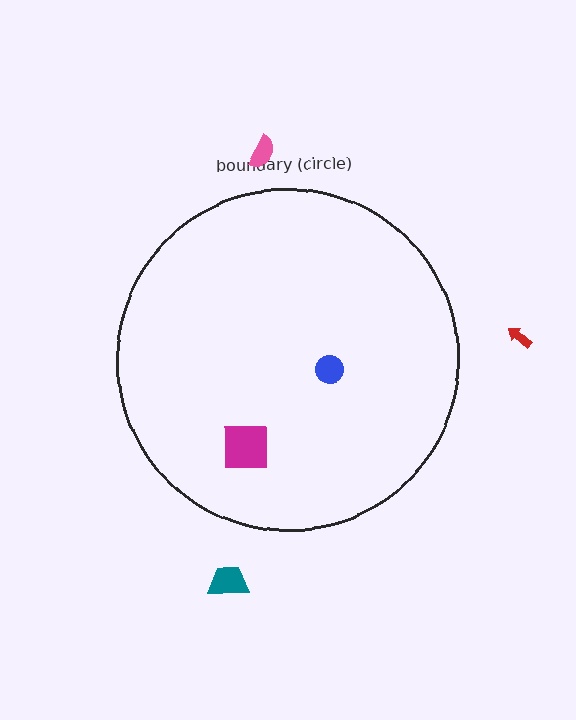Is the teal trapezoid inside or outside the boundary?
Outside.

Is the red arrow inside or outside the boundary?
Outside.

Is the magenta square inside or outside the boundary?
Inside.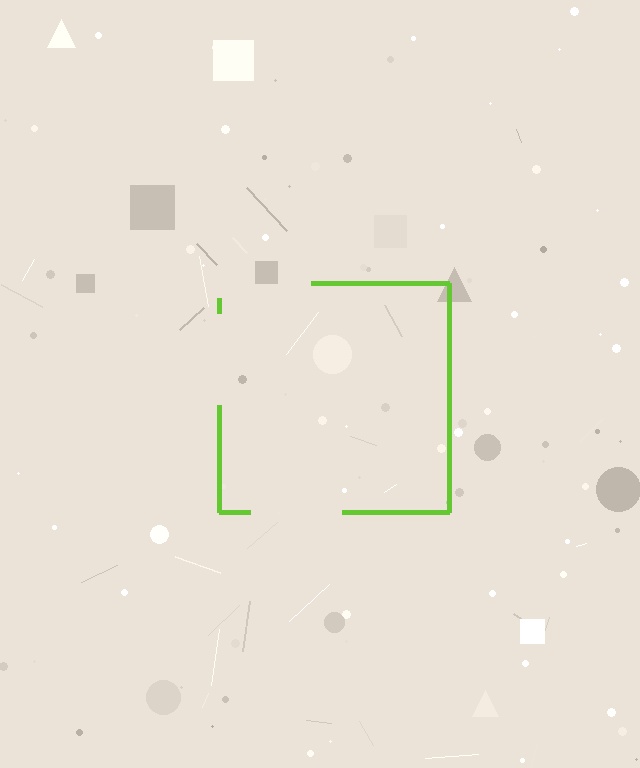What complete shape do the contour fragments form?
The contour fragments form a square.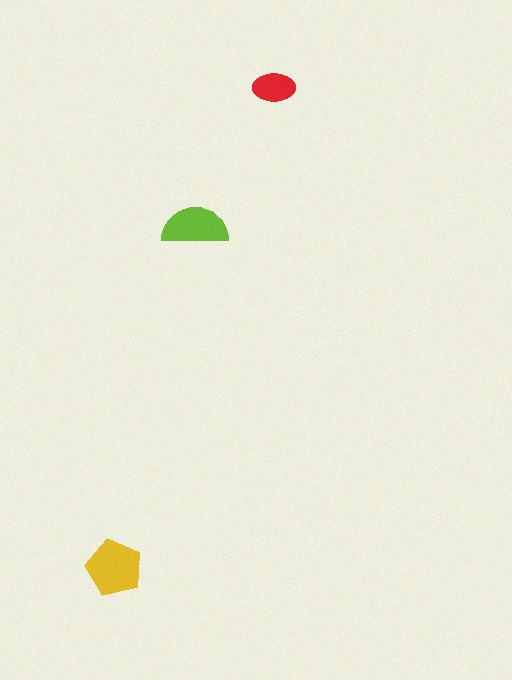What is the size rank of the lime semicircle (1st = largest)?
2nd.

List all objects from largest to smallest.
The yellow pentagon, the lime semicircle, the red ellipse.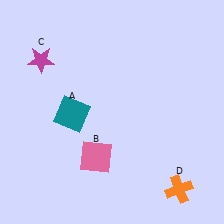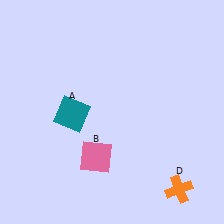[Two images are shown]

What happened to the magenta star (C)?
The magenta star (C) was removed in Image 2. It was in the top-left area of Image 1.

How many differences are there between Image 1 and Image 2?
There is 1 difference between the two images.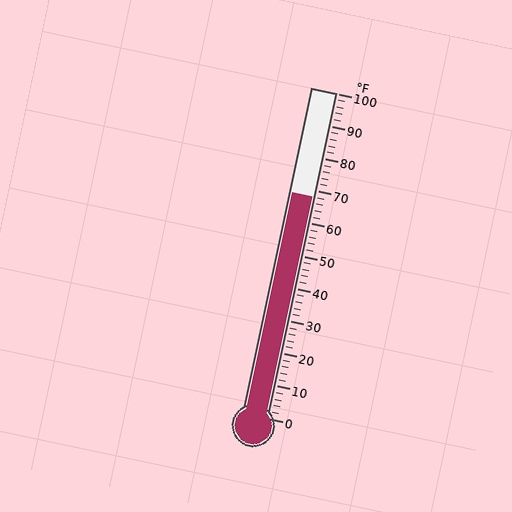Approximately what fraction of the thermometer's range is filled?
The thermometer is filled to approximately 70% of its range.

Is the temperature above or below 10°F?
The temperature is above 10°F.